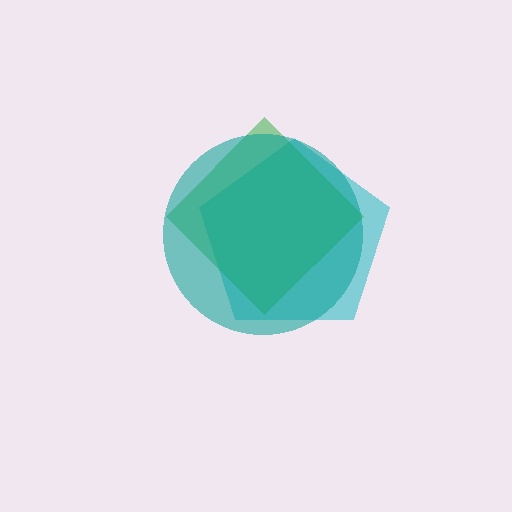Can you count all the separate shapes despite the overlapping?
Yes, there are 3 separate shapes.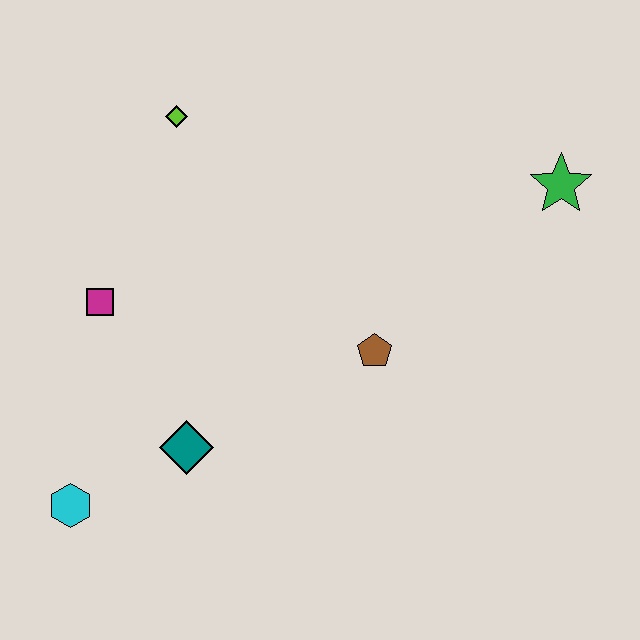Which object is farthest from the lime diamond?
The cyan hexagon is farthest from the lime diamond.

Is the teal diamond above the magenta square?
No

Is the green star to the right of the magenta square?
Yes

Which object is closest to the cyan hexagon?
The teal diamond is closest to the cyan hexagon.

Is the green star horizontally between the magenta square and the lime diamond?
No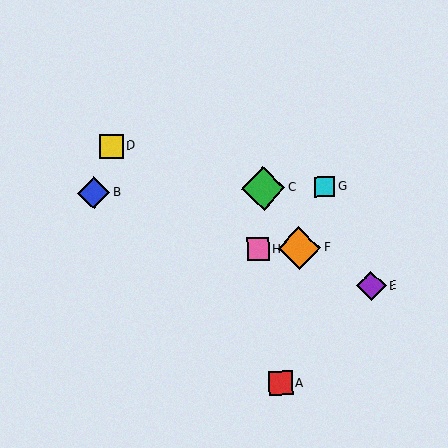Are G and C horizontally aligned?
Yes, both are at y≈187.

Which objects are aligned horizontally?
Objects B, C, G are aligned horizontally.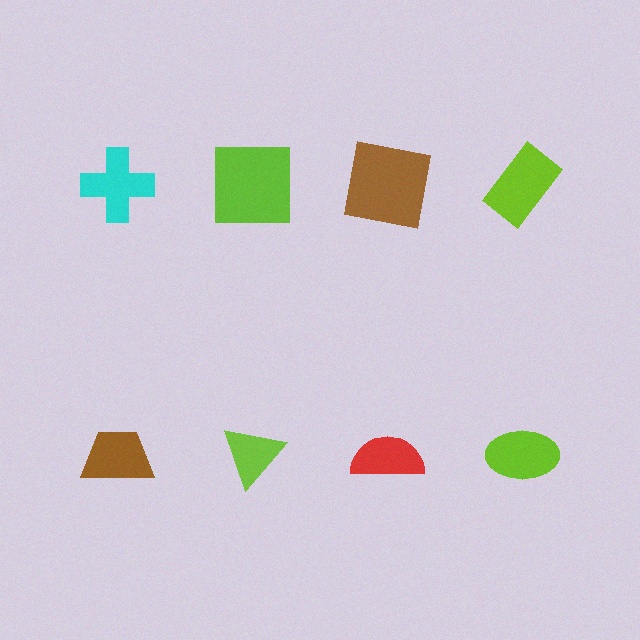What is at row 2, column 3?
A red semicircle.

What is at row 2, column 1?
A brown trapezoid.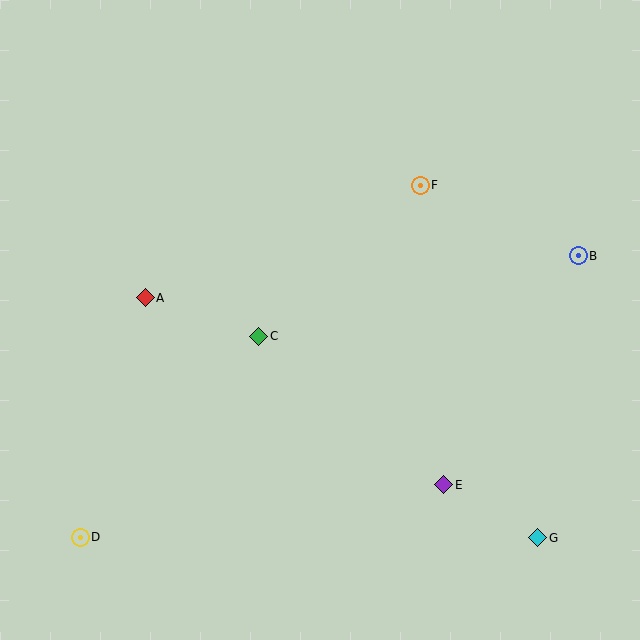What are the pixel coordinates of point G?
Point G is at (538, 538).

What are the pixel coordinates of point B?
Point B is at (578, 256).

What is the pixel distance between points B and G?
The distance between B and G is 285 pixels.